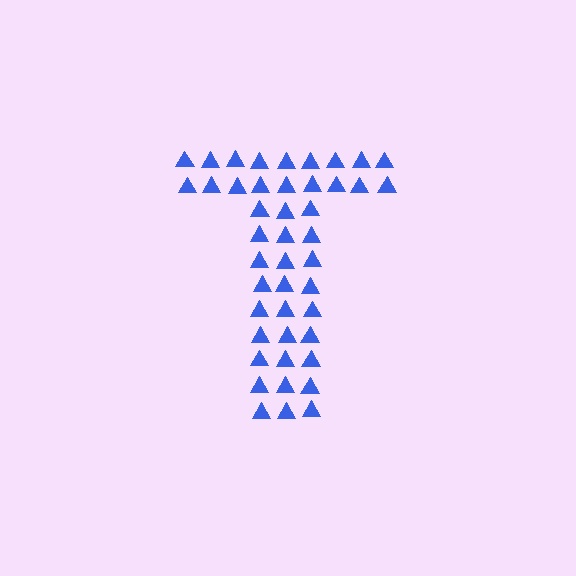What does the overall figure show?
The overall figure shows the letter T.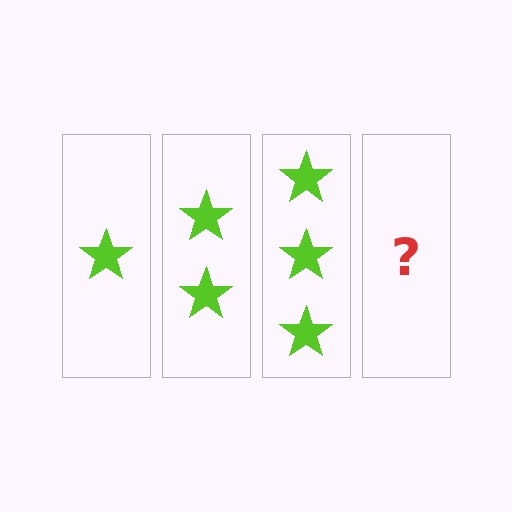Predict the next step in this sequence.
The next step is 4 stars.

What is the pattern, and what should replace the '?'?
The pattern is that each step adds one more star. The '?' should be 4 stars.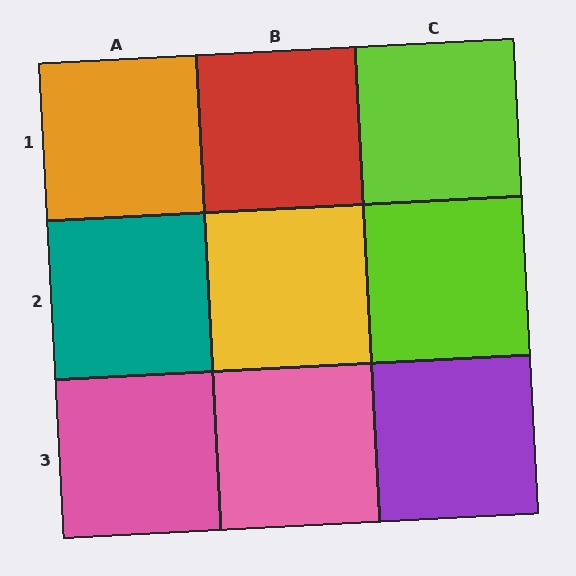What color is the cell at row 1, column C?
Lime.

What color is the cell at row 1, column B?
Red.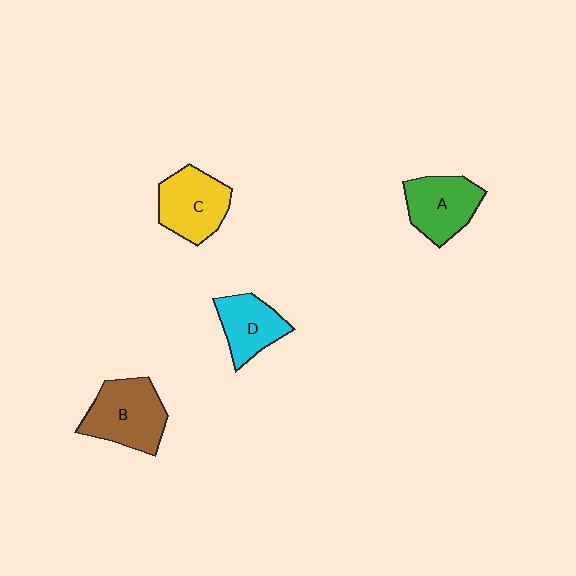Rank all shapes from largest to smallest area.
From largest to smallest: B (brown), C (yellow), A (green), D (cyan).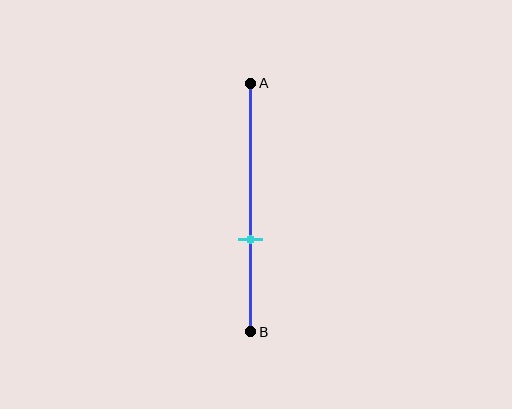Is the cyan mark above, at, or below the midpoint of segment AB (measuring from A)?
The cyan mark is below the midpoint of segment AB.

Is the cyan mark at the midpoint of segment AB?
No, the mark is at about 65% from A, not at the 50% midpoint.